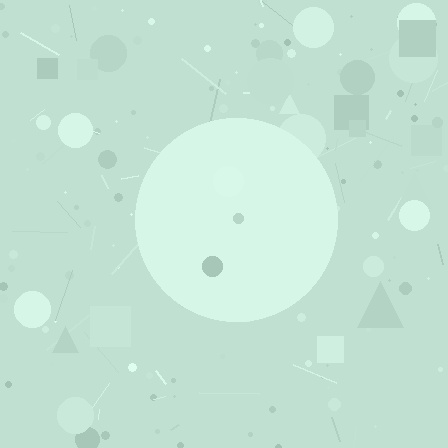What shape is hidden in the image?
A circle is hidden in the image.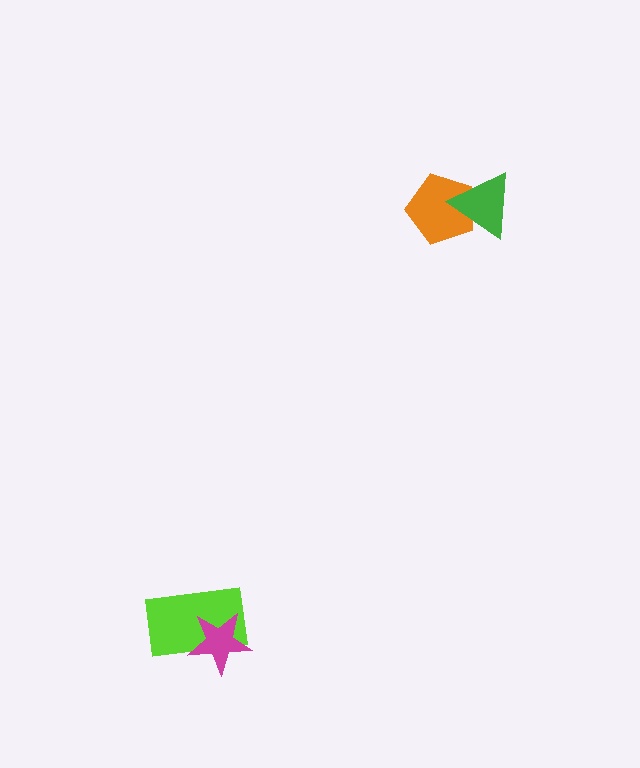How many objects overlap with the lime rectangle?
1 object overlaps with the lime rectangle.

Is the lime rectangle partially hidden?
Yes, it is partially covered by another shape.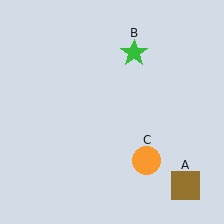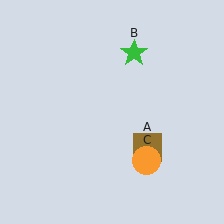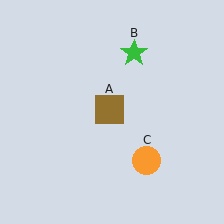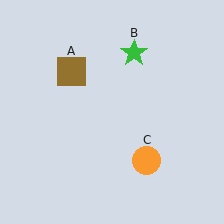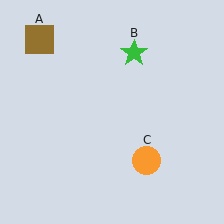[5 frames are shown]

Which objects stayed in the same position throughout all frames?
Green star (object B) and orange circle (object C) remained stationary.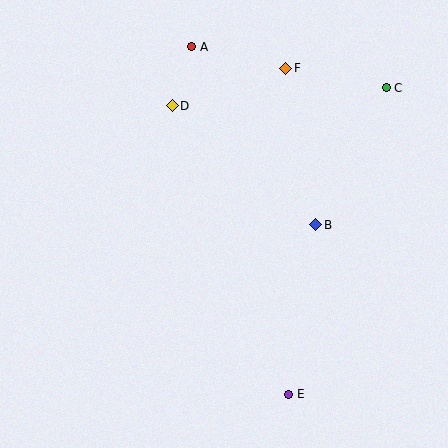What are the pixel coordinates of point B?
Point B is at (316, 225).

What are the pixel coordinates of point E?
Point E is at (289, 394).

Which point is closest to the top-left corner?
Point A is closest to the top-left corner.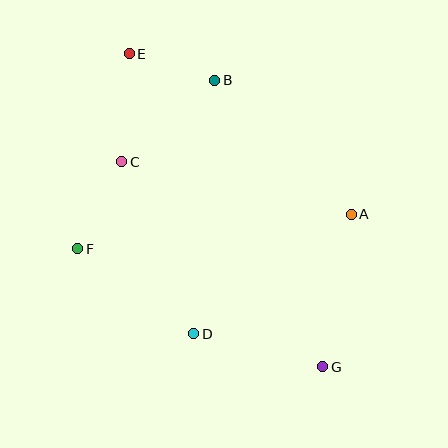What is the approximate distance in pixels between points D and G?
The distance between D and G is approximately 133 pixels.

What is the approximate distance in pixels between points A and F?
The distance between A and F is approximately 276 pixels.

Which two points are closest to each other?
Points B and E are closest to each other.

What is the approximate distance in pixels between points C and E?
The distance between C and E is approximately 108 pixels.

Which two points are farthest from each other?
Points E and G are farthest from each other.